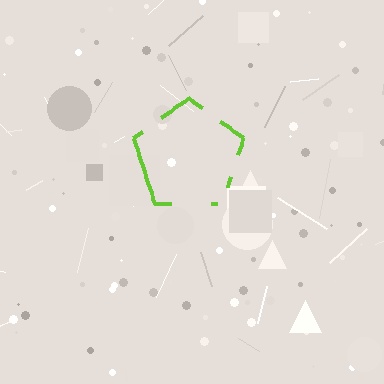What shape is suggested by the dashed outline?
The dashed outline suggests a pentagon.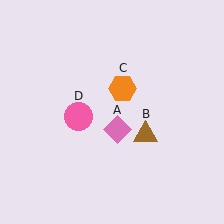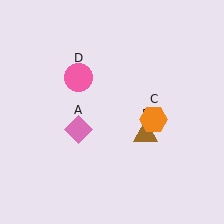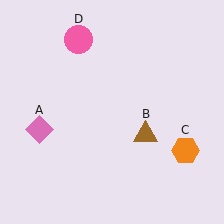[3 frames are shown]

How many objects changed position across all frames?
3 objects changed position: pink diamond (object A), orange hexagon (object C), pink circle (object D).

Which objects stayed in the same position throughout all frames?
Brown triangle (object B) remained stationary.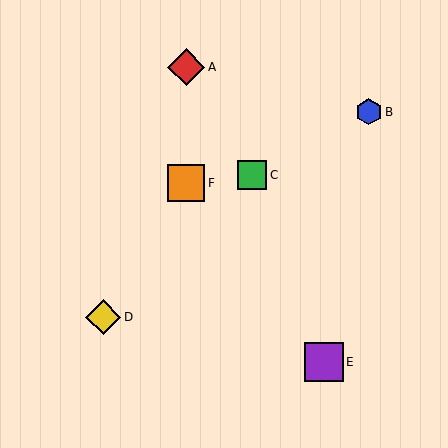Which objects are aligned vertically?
Objects A, F are aligned vertically.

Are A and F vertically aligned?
Yes, both are at x≈186.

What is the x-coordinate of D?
Object D is at x≈103.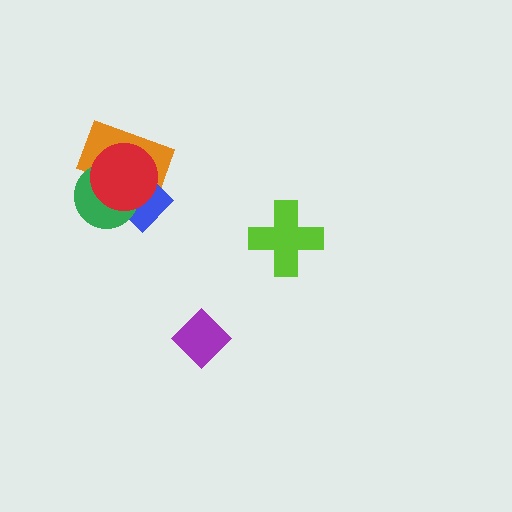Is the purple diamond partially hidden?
No, no other shape covers it.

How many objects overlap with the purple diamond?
0 objects overlap with the purple diamond.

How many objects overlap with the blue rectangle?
3 objects overlap with the blue rectangle.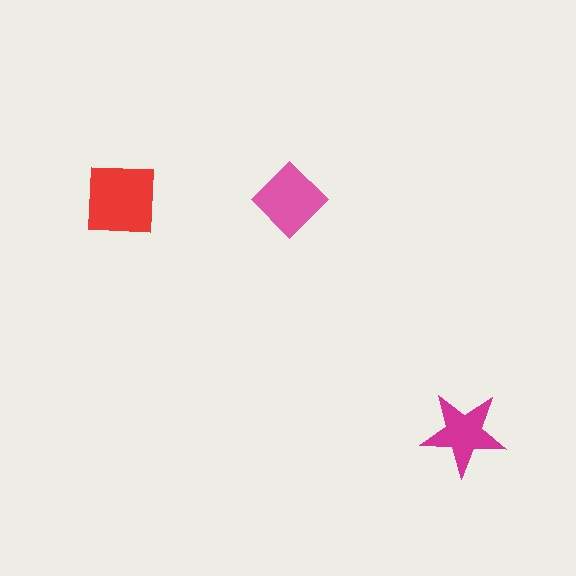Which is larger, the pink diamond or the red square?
The red square.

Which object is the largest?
The red square.